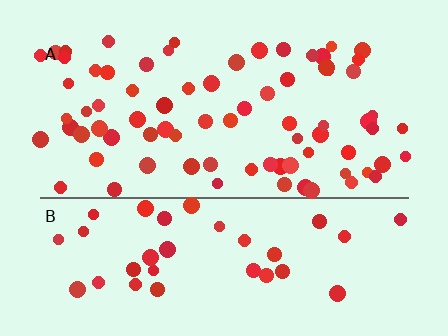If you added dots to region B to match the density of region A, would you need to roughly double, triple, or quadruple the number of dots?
Approximately double.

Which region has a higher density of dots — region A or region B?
A (the top).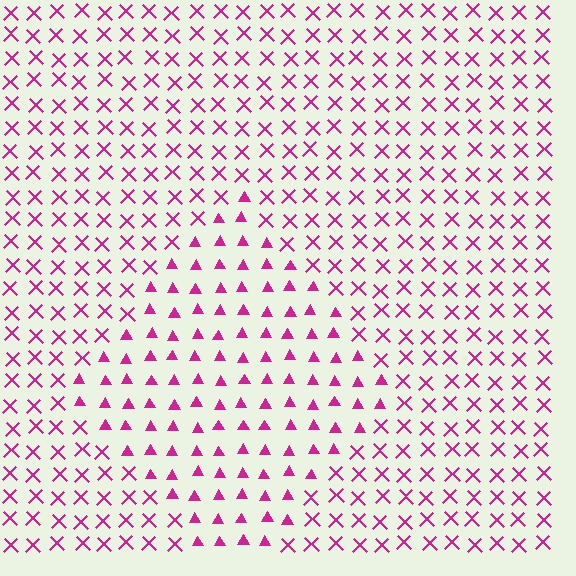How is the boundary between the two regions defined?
The boundary is defined by a change in element shape: triangles inside vs. X marks outside. All elements share the same color and spacing.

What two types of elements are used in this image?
The image uses triangles inside the diamond region and X marks outside it.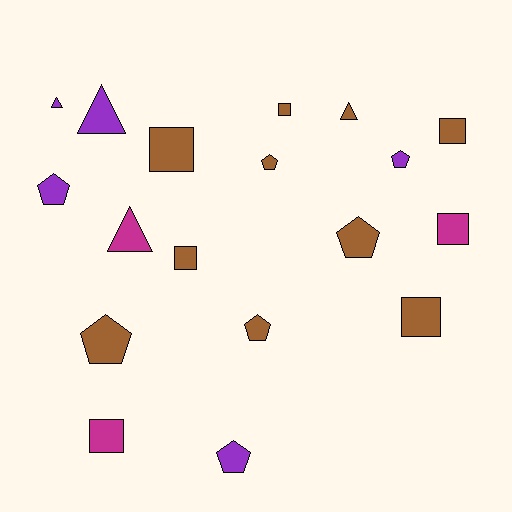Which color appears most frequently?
Brown, with 10 objects.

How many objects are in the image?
There are 18 objects.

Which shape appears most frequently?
Pentagon, with 7 objects.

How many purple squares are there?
There are no purple squares.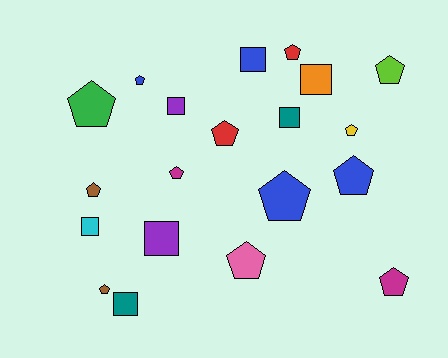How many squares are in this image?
There are 7 squares.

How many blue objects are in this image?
There are 4 blue objects.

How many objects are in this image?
There are 20 objects.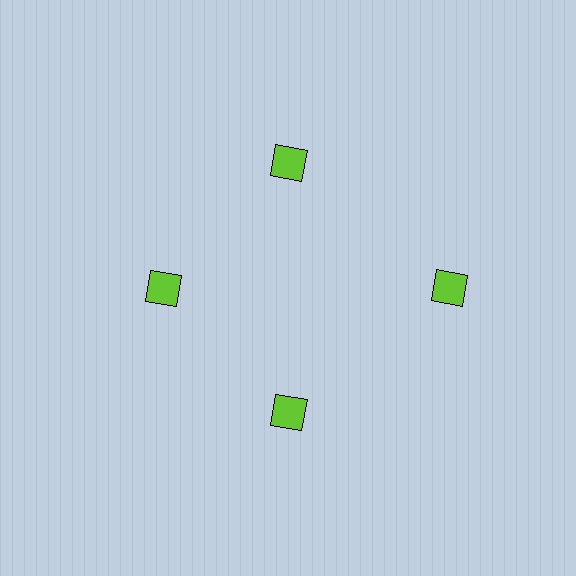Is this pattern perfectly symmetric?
No. The 4 lime squares are arranged in a ring, but one element near the 3 o'clock position is pushed outward from the center, breaking the 4-fold rotational symmetry.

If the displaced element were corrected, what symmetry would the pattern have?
It would have 4-fold rotational symmetry — the pattern would map onto itself every 90 degrees.